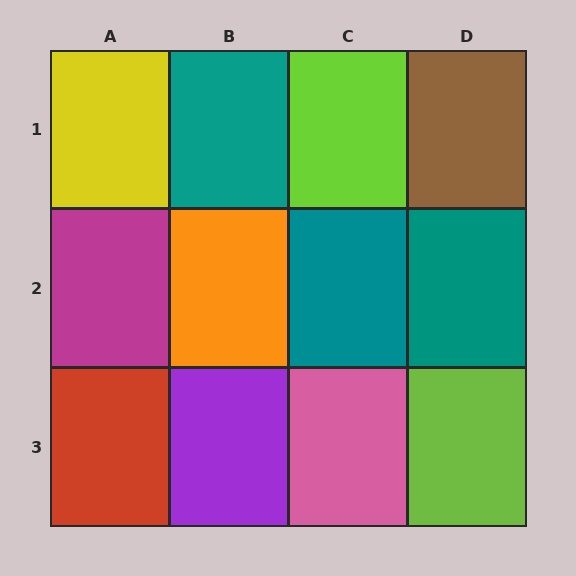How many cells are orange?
1 cell is orange.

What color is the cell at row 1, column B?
Teal.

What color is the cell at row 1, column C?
Lime.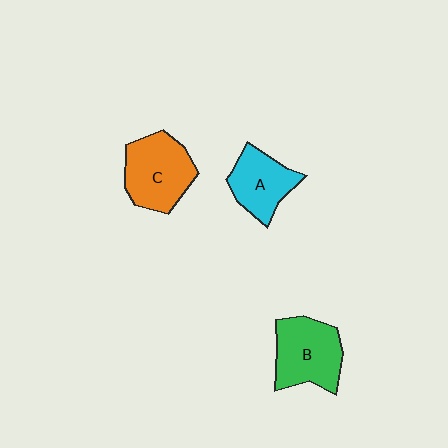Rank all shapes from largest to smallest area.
From largest to smallest: C (orange), B (green), A (cyan).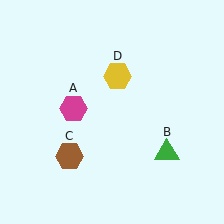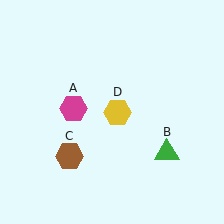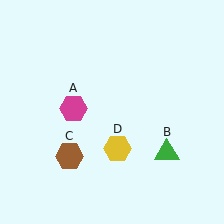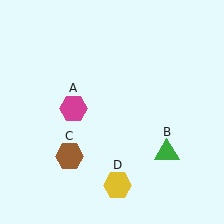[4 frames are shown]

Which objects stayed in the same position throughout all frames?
Magenta hexagon (object A) and green triangle (object B) and brown hexagon (object C) remained stationary.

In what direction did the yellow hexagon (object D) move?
The yellow hexagon (object D) moved down.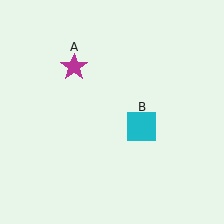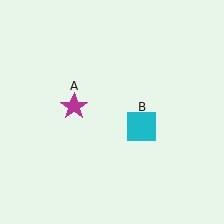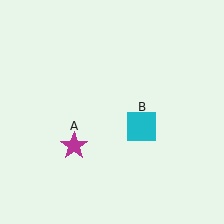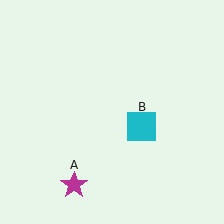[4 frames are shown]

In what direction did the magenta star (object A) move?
The magenta star (object A) moved down.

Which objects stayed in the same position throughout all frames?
Cyan square (object B) remained stationary.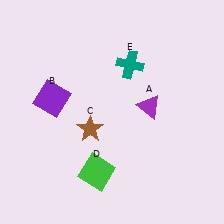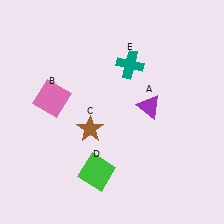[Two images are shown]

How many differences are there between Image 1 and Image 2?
There is 1 difference between the two images.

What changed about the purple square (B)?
In Image 1, B is purple. In Image 2, it changed to pink.